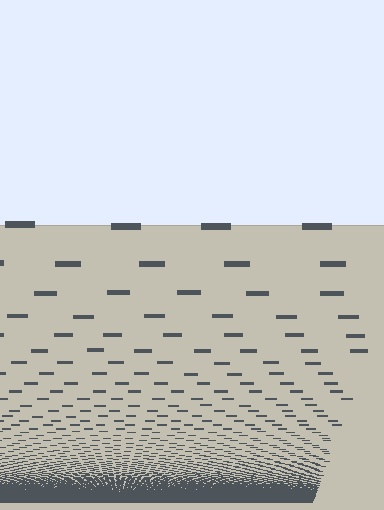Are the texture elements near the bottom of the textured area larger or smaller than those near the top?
Smaller. The gradient is inverted — elements near the bottom are smaller and denser.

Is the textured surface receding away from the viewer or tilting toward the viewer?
The surface appears to tilt toward the viewer. Texture elements get larger and sparser toward the top.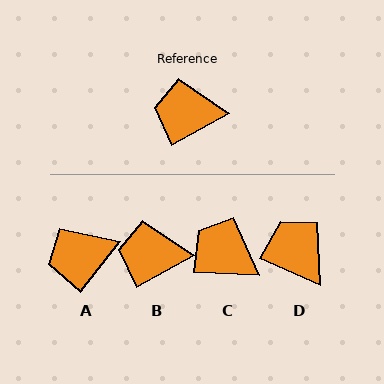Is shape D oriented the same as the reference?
No, it is off by about 53 degrees.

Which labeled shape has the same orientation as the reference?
B.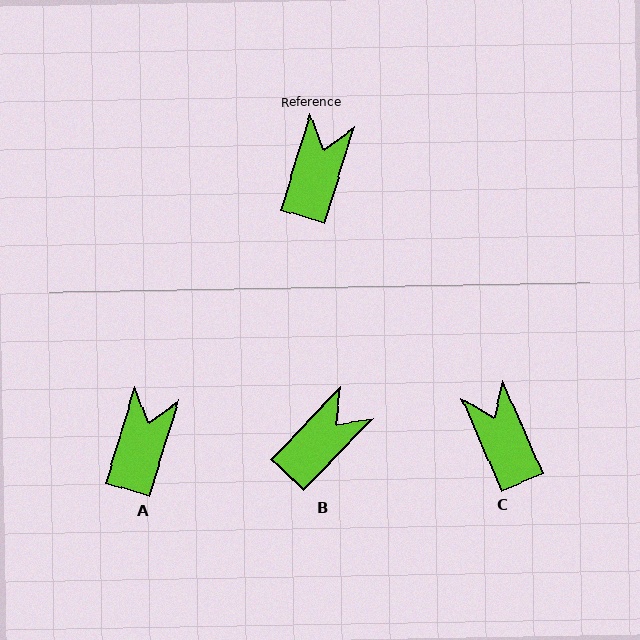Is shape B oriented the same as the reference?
No, it is off by about 27 degrees.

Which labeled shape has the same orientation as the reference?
A.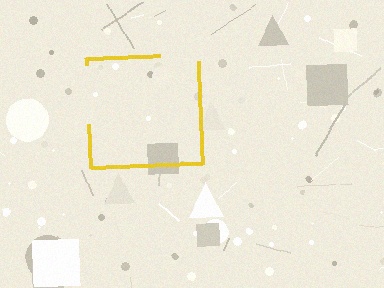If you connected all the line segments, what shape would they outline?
They would outline a square.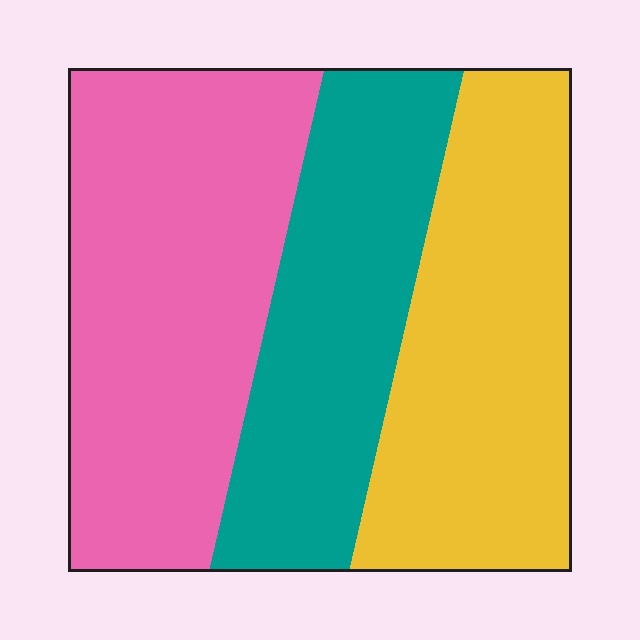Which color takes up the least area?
Teal, at roughly 30%.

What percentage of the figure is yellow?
Yellow covers 33% of the figure.